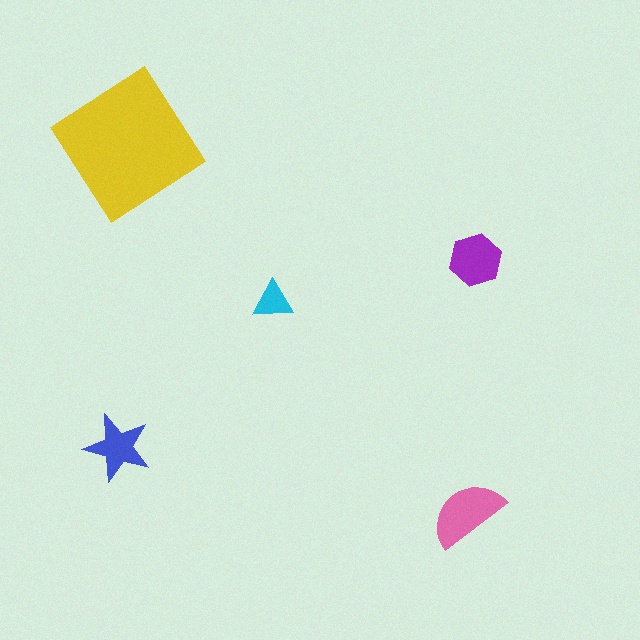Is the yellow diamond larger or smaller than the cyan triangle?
Larger.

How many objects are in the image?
There are 5 objects in the image.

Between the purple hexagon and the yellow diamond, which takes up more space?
The yellow diamond.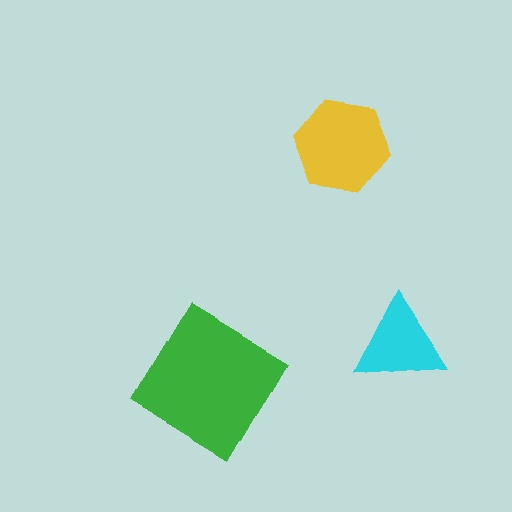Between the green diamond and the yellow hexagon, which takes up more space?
The green diamond.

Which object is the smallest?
The cyan triangle.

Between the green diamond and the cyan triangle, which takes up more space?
The green diamond.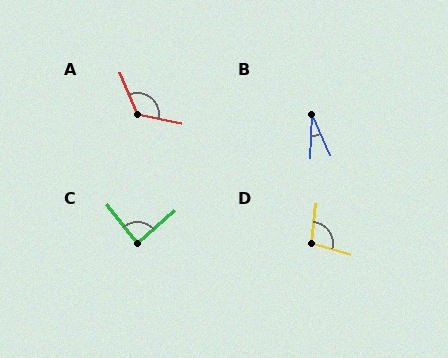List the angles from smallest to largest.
B (26°), C (87°), D (99°), A (125°).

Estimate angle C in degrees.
Approximately 87 degrees.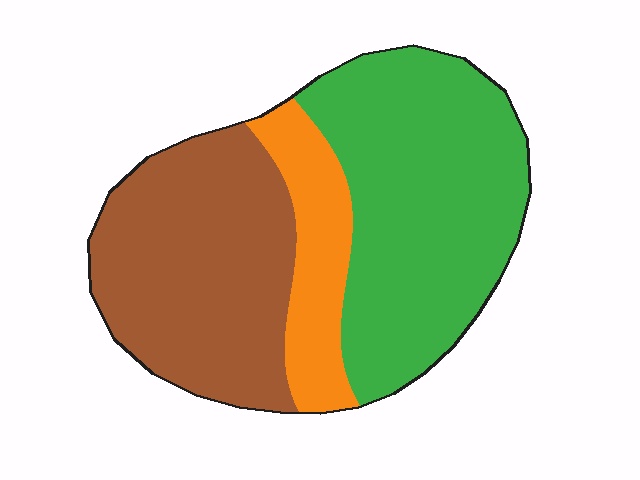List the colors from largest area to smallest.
From largest to smallest: green, brown, orange.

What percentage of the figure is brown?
Brown covers around 40% of the figure.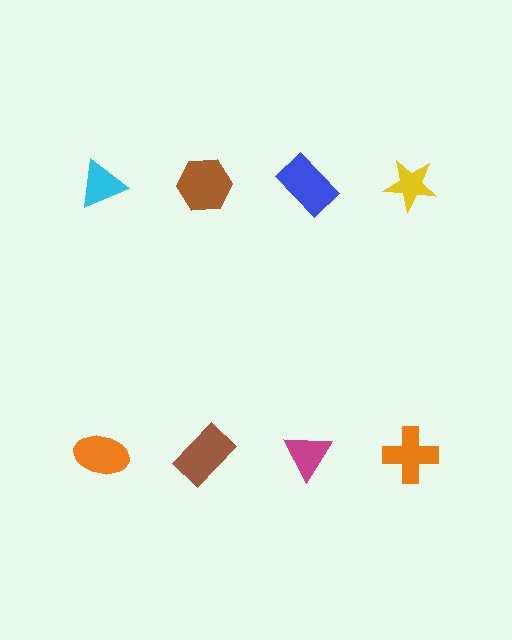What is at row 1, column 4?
A yellow star.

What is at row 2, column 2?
A brown rectangle.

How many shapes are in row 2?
4 shapes.